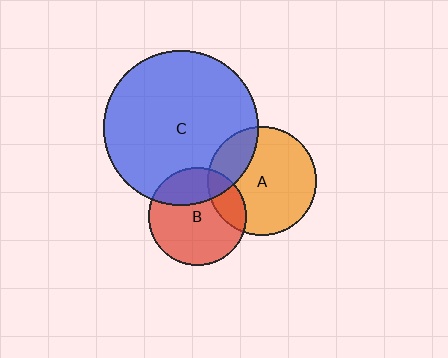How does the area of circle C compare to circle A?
Approximately 2.0 times.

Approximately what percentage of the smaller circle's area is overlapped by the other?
Approximately 20%.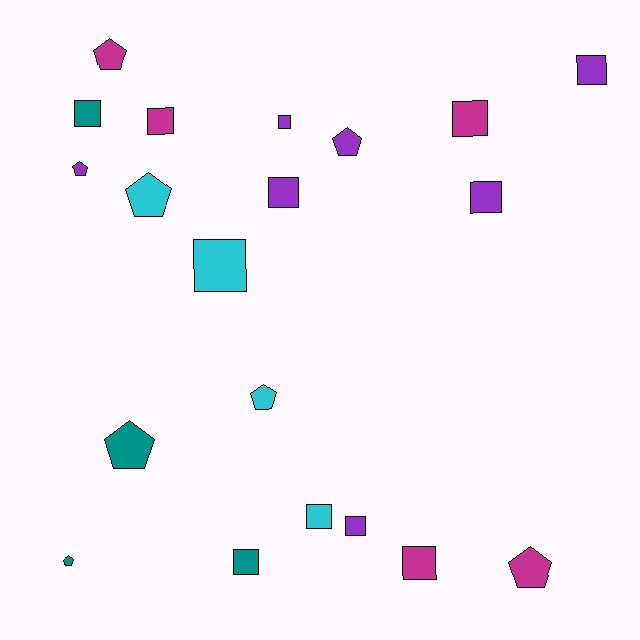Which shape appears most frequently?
Square, with 12 objects.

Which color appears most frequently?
Purple, with 7 objects.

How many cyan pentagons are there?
There are 2 cyan pentagons.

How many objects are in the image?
There are 20 objects.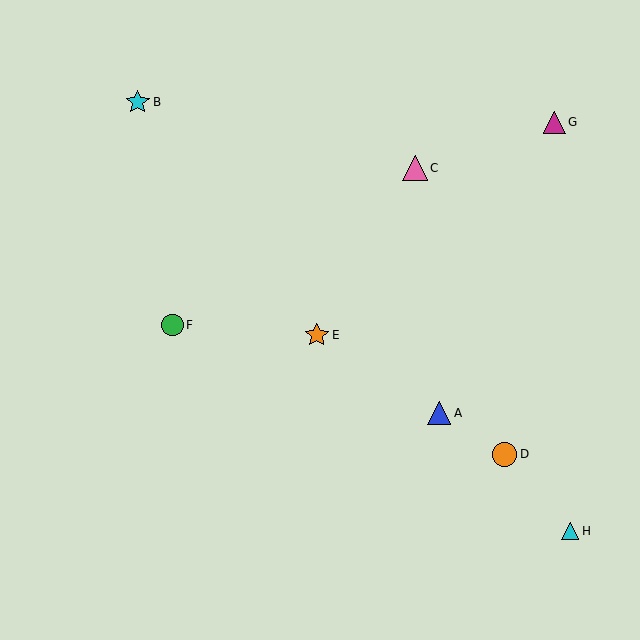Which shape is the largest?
The pink triangle (labeled C) is the largest.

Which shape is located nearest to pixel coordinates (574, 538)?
The cyan triangle (labeled H) at (570, 531) is nearest to that location.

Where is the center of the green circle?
The center of the green circle is at (173, 325).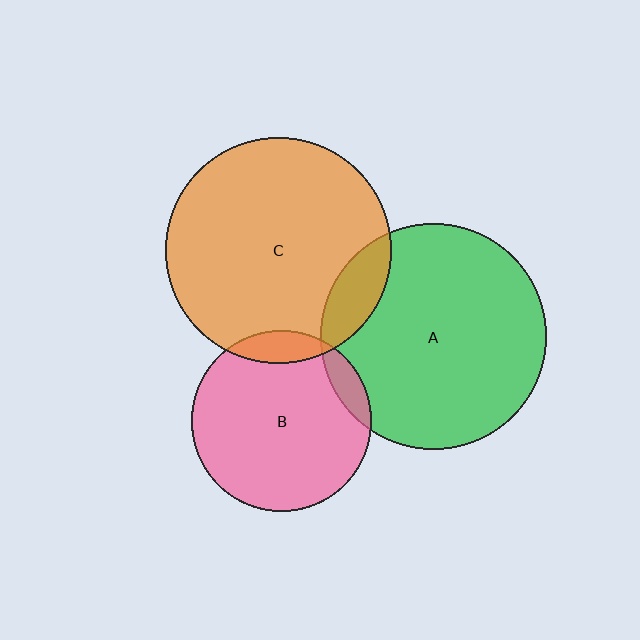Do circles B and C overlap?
Yes.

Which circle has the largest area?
Circle C (orange).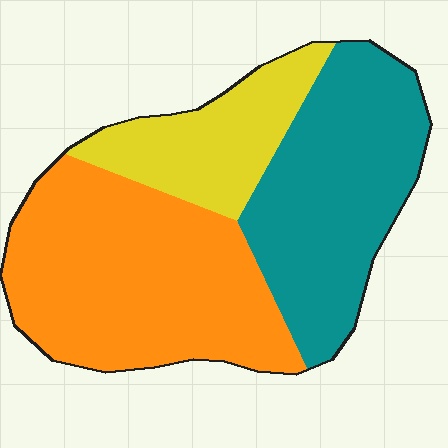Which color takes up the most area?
Orange, at roughly 45%.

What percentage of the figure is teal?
Teal takes up between a third and a half of the figure.